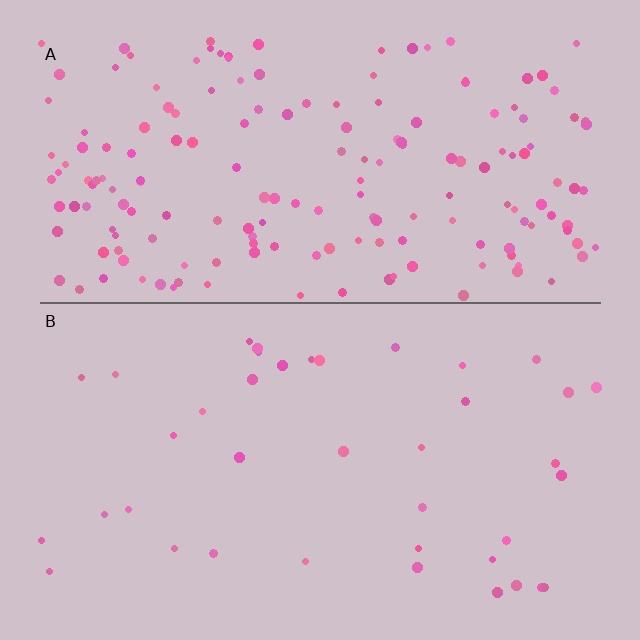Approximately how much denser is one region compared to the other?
Approximately 4.5× — region A over region B.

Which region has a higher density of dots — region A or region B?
A (the top).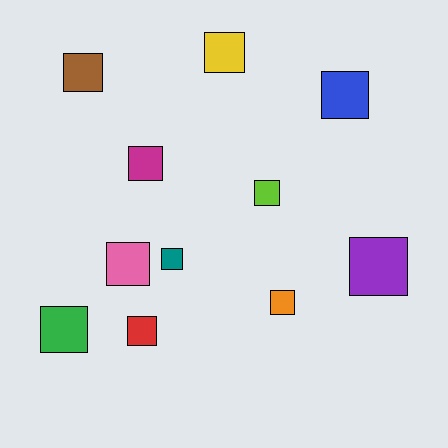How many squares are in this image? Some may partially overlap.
There are 11 squares.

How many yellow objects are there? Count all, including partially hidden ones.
There is 1 yellow object.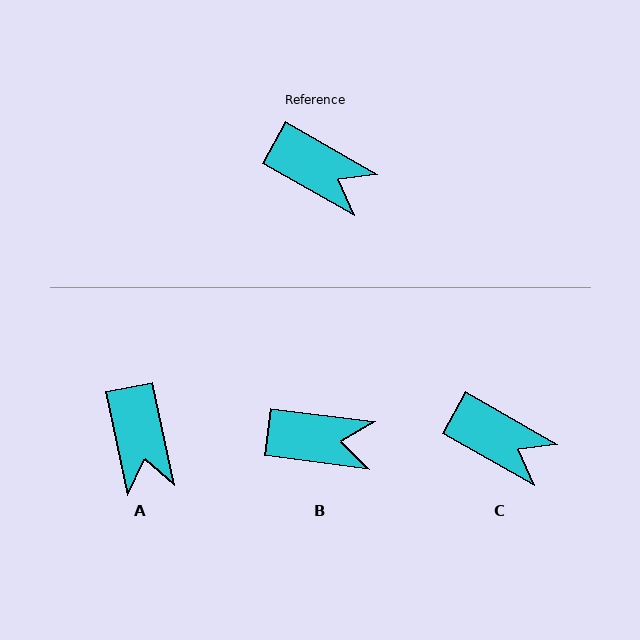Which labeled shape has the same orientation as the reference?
C.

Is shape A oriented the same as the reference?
No, it is off by about 49 degrees.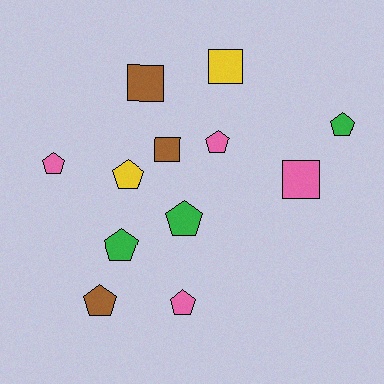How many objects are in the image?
There are 12 objects.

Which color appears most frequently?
Pink, with 4 objects.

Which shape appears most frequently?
Pentagon, with 8 objects.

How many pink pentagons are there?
There are 3 pink pentagons.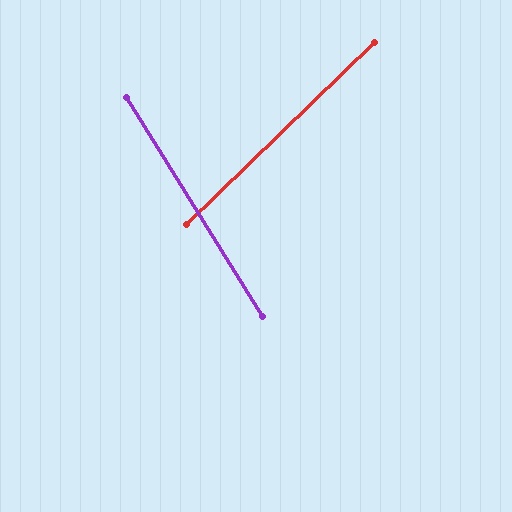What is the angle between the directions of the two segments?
Approximately 78 degrees.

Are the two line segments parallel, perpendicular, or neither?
Neither parallel nor perpendicular — they differ by about 78°.